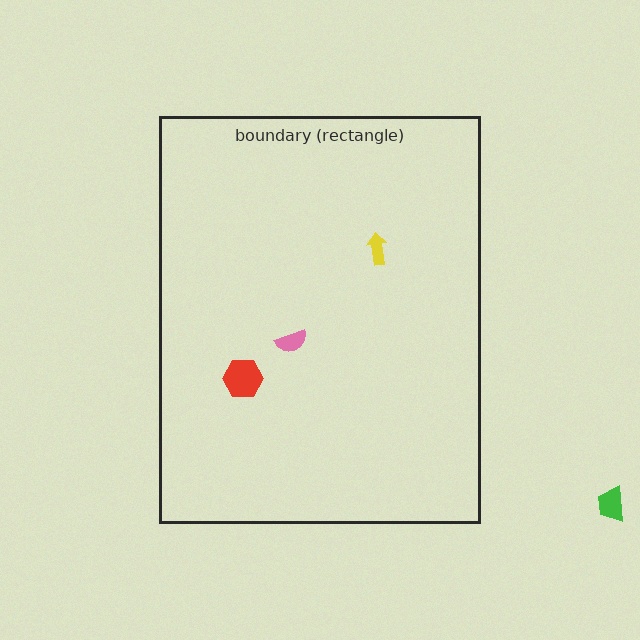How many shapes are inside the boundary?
3 inside, 1 outside.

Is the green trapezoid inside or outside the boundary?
Outside.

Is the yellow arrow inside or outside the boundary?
Inside.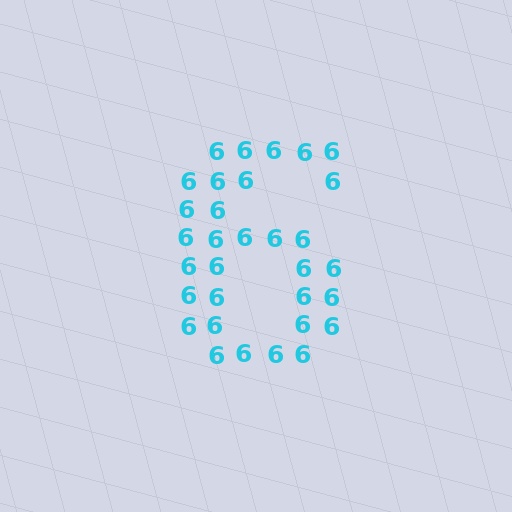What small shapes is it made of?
It is made of small digit 6's.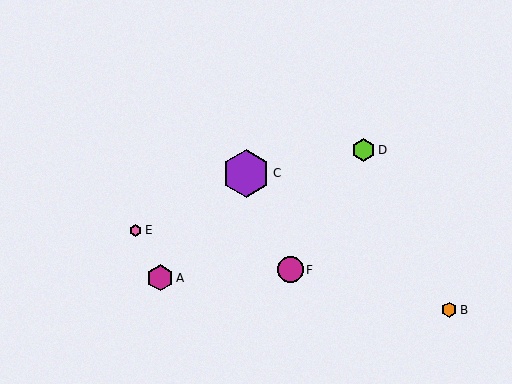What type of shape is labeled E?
Shape E is a pink hexagon.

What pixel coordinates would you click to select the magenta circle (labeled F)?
Click at (290, 270) to select the magenta circle F.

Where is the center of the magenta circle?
The center of the magenta circle is at (290, 270).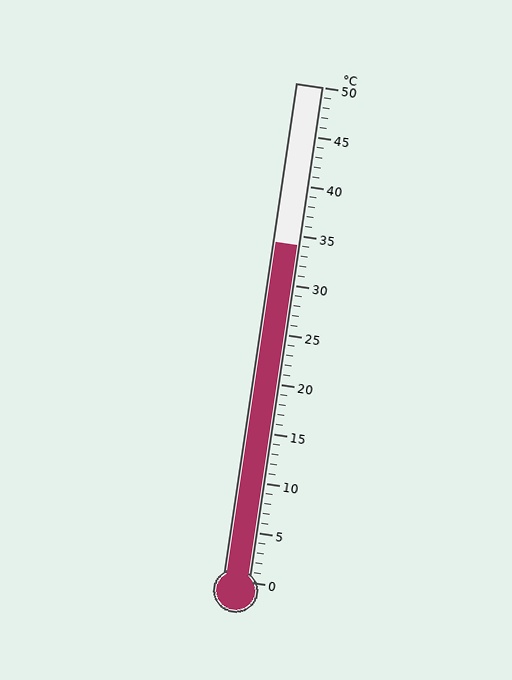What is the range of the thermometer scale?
The thermometer scale ranges from 0°C to 50°C.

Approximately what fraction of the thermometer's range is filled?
The thermometer is filled to approximately 70% of its range.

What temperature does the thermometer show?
The thermometer shows approximately 34°C.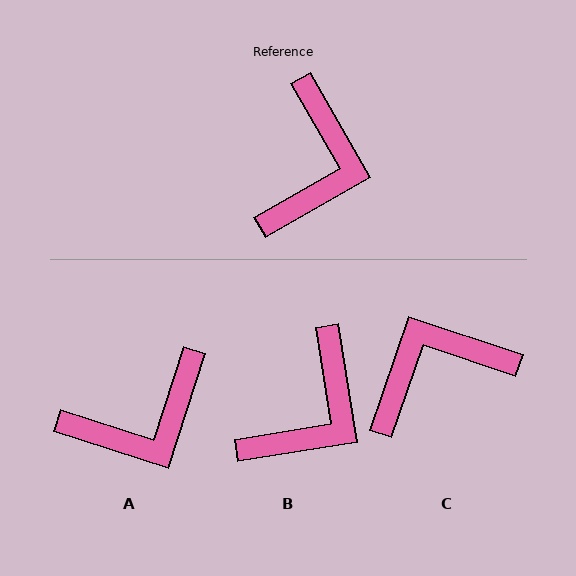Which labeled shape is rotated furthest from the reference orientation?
C, about 132 degrees away.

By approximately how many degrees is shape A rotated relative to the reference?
Approximately 47 degrees clockwise.